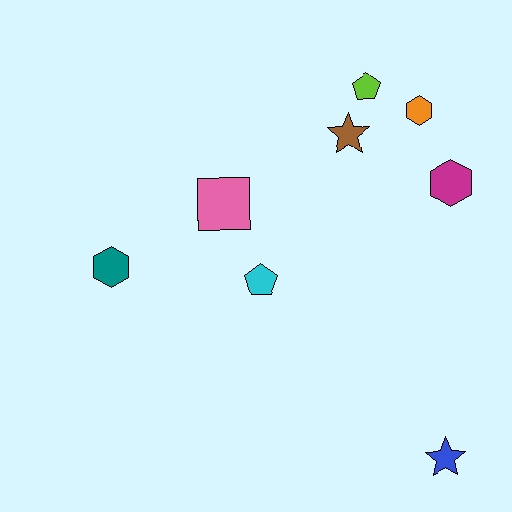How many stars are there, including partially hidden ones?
There are 2 stars.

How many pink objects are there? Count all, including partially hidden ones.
There is 1 pink object.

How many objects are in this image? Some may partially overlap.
There are 8 objects.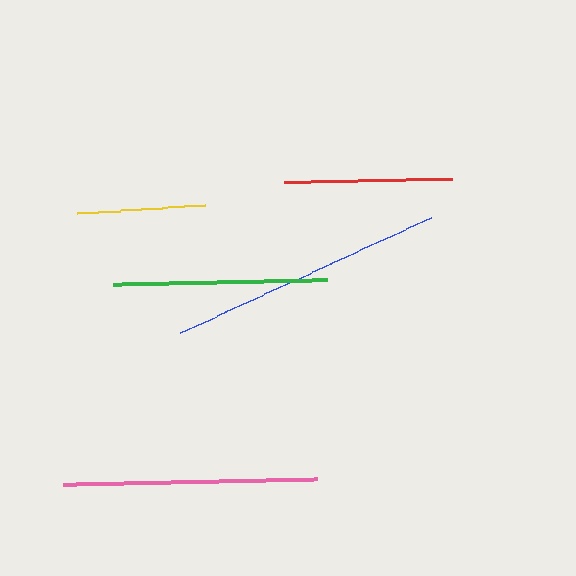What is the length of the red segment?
The red segment is approximately 167 pixels long.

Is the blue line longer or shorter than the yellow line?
The blue line is longer than the yellow line.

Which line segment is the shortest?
The yellow line is the shortest at approximately 129 pixels.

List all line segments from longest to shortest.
From longest to shortest: blue, pink, green, red, yellow.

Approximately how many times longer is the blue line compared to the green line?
The blue line is approximately 1.3 times the length of the green line.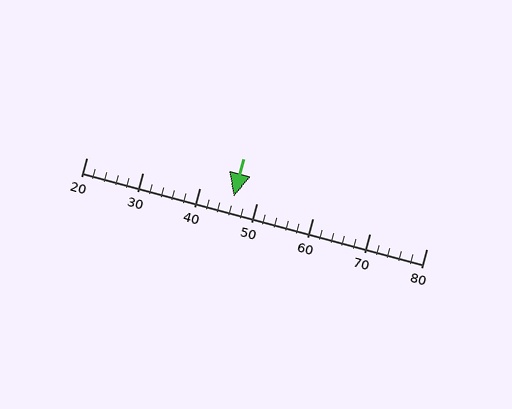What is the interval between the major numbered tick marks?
The major tick marks are spaced 10 units apart.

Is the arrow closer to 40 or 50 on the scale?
The arrow is closer to 50.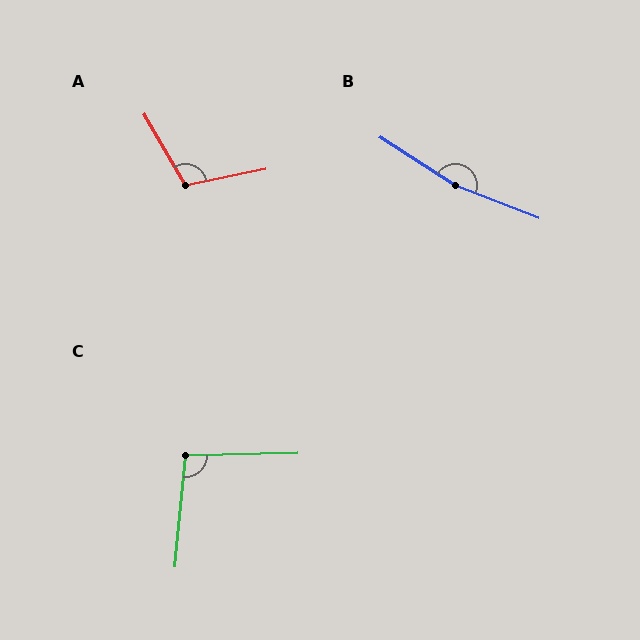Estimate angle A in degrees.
Approximately 109 degrees.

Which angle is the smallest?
C, at approximately 97 degrees.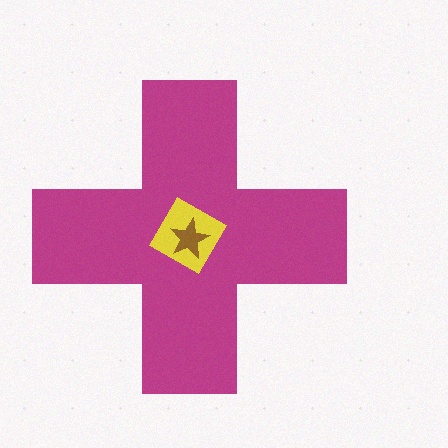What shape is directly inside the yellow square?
The brown star.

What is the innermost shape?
The brown star.